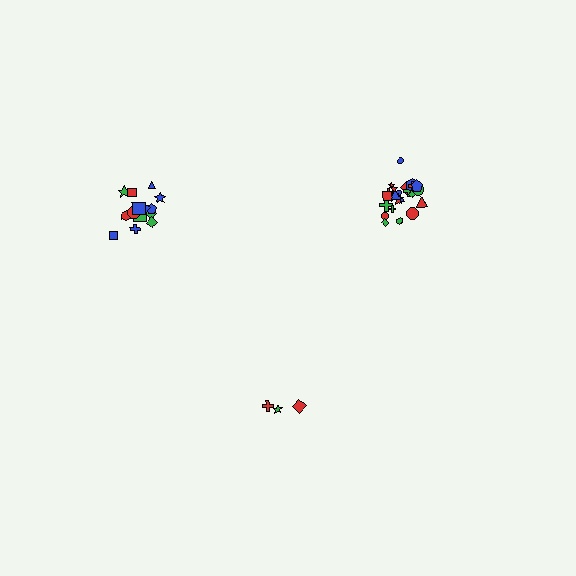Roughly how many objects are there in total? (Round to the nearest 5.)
Roughly 45 objects in total.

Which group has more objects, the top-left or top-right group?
The top-right group.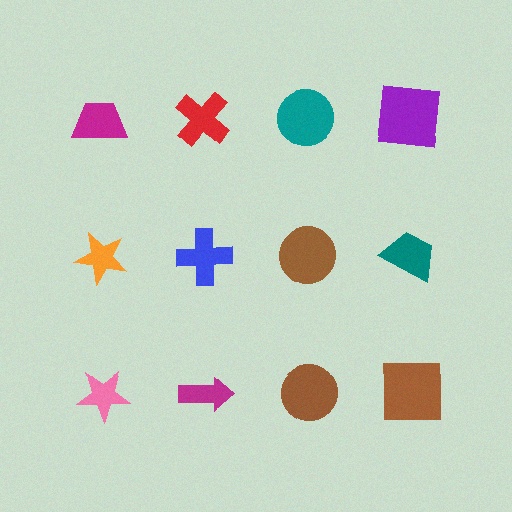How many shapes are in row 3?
4 shapes.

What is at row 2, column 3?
A brown circle.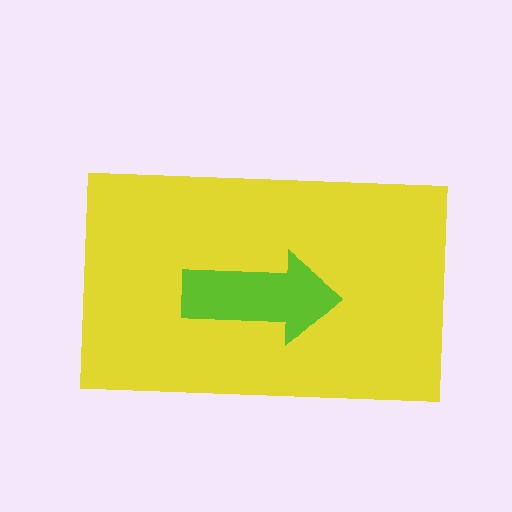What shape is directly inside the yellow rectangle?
The lime arrow.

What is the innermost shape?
The lime arrow.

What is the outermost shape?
The yellow rectangle.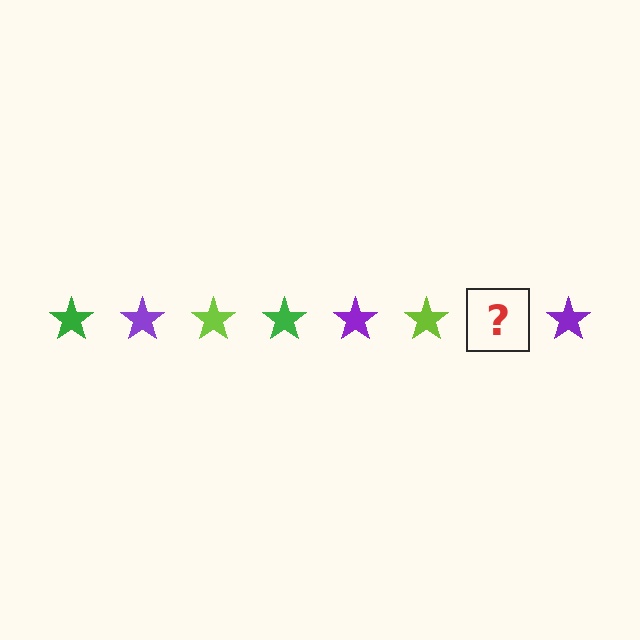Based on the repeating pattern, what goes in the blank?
The blank should be a green star.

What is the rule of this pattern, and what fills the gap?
The rule is that the pattern cycles through green, purple, lime stars. The gap should be filled with a green star.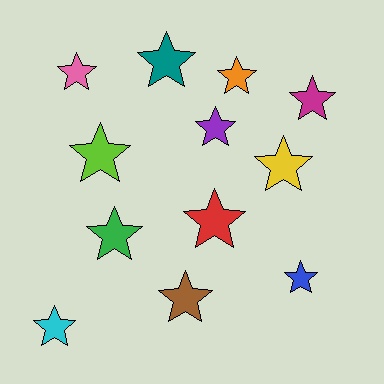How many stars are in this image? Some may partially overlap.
There are 12 stars.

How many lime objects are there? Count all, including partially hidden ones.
There is 1 lime object.